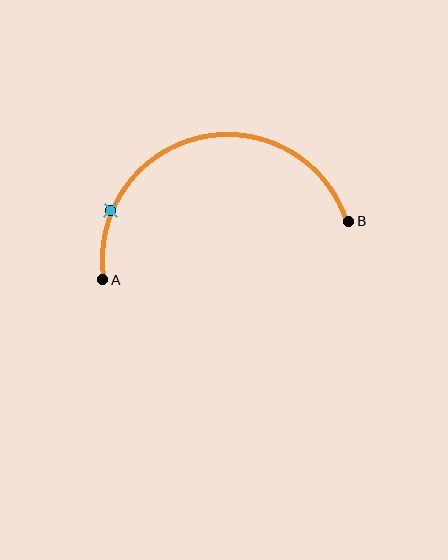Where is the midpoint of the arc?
The arc midpoint is the point on the curve farthest from the straight line joining A and B. It sits above that line.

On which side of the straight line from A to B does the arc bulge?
The arc bulges above the straight line connecting A and B.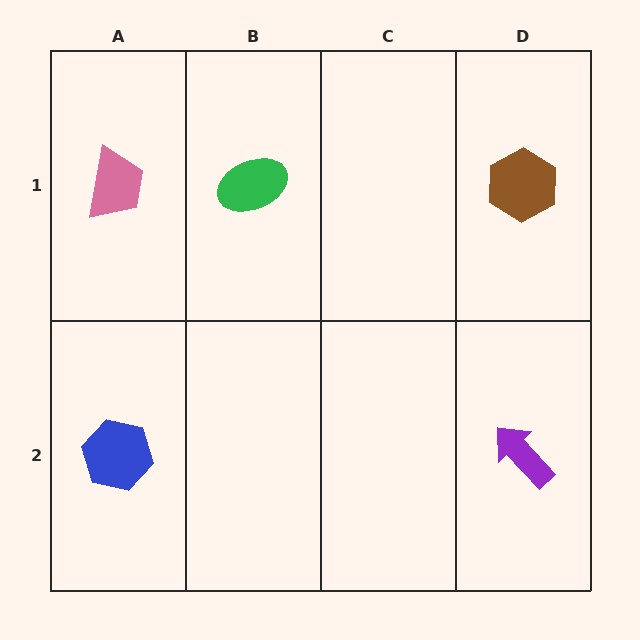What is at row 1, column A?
A pink trapezoid.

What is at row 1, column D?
A brown hexagon.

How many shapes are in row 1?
3 shapes.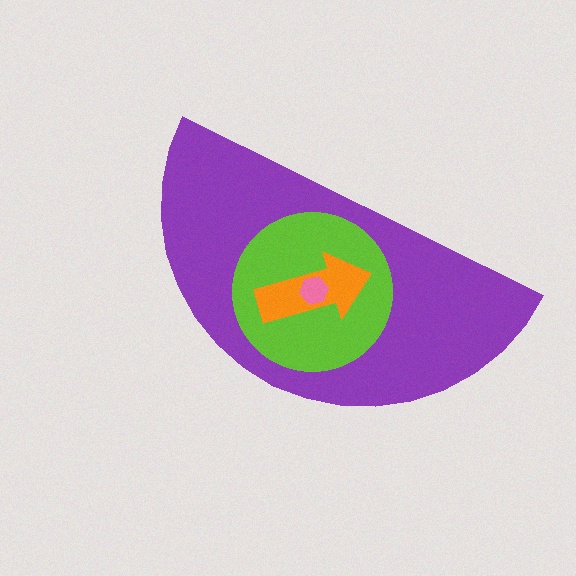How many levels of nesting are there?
4.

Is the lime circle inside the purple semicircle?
Yes.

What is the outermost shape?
The purple semicircle.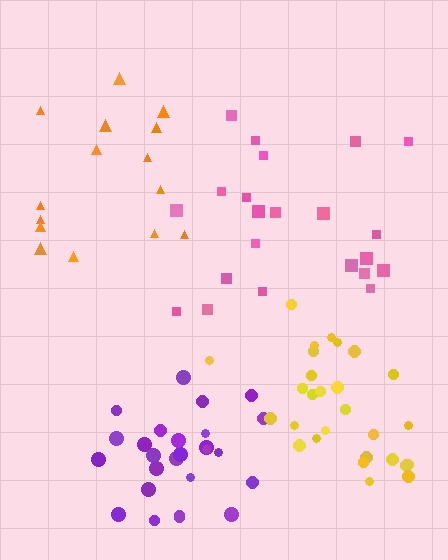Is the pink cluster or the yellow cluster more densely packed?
Yellow.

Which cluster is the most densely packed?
Purple.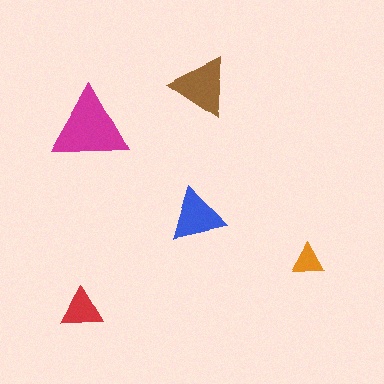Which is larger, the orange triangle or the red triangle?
The red one.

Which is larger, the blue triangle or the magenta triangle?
The magenta one.